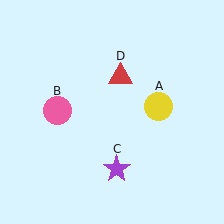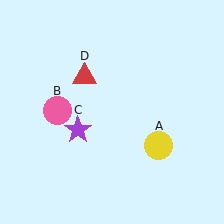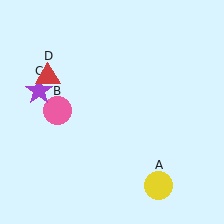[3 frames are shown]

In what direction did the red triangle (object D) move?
The red triangle (object D) moved left.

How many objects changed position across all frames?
3 objects changed position: yellow circle (object A), purple star (object C), red triangle (object D).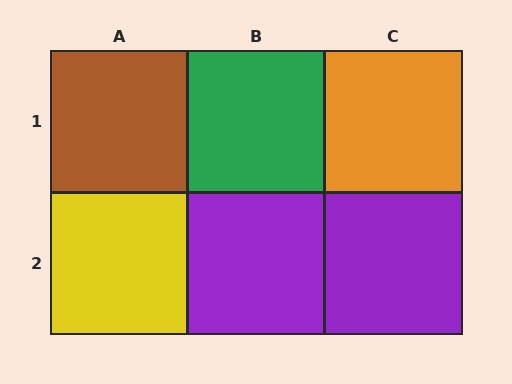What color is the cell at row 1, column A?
Brown.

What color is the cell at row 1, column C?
Orange.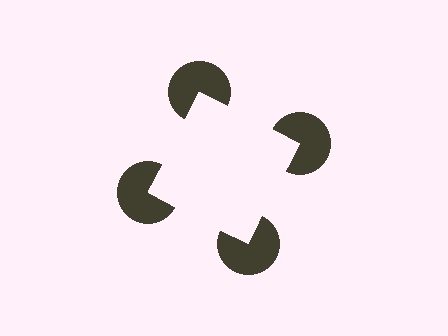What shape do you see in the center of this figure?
An illusory square — its edges are inferred from the aligned wedge cuts in the pac-man discs, not physically drawn.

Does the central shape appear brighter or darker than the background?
It typically appears slightly brighter than the background, even though no actual brightness change is drawn.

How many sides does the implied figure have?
4 sides.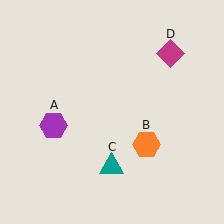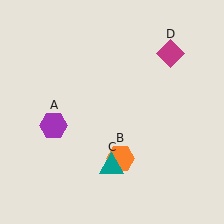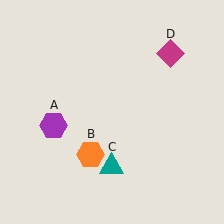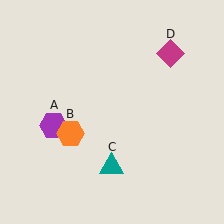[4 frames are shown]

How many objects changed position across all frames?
1 object changed position: orange hexagon (object B).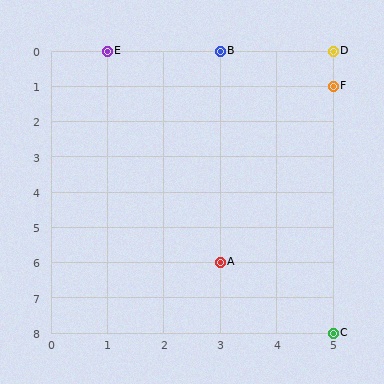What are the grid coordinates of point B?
Point B is at grid coordinates (3, 0).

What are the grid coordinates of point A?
Point A is at grid coordinates (3, 6).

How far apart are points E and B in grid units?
Points E and B are 2 columns apart.